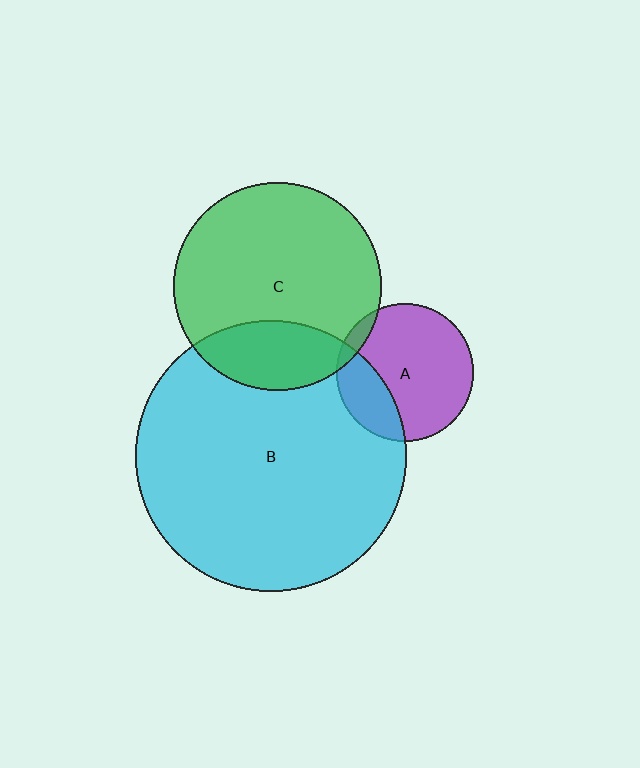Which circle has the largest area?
Circle B (cyan).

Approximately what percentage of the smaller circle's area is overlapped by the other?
Approximately 5%.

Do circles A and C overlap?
Yes.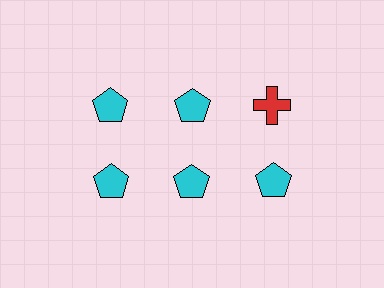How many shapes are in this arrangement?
There are 6 shapes arranged in a grid pattern.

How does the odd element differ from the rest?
It differs in both color (red instead of cyan) and shape (cross instead of pentagon).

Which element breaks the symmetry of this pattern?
The red cross in the top row, center column breaks the symmetry. All other shapes are cyan pentagons.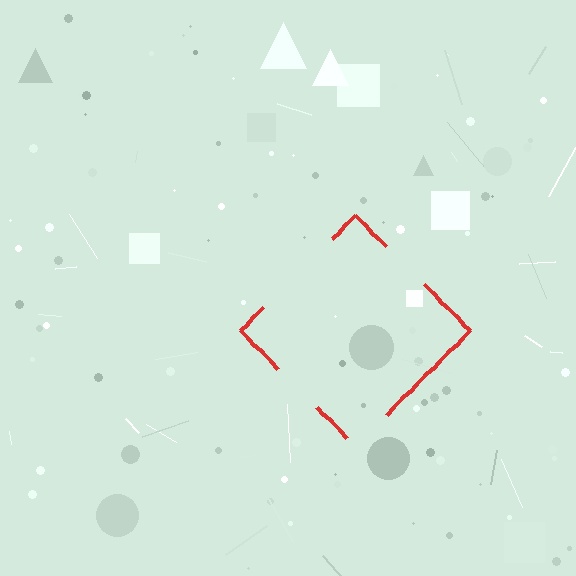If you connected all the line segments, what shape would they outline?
They would outline a diamond.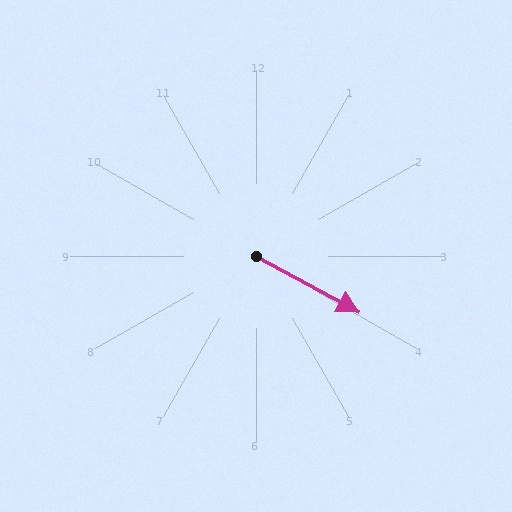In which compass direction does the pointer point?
Southeast.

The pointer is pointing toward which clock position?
Roughly 4 o'clock.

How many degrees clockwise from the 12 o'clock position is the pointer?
Approximately 119 degrees.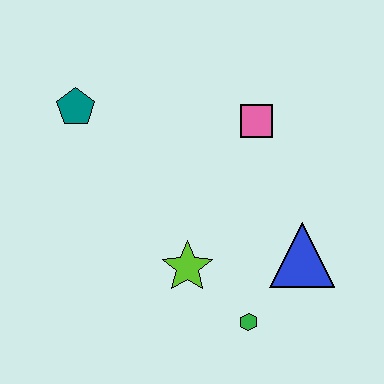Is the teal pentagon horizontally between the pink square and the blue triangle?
No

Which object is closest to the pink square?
The blue triangle is closest to the pink square.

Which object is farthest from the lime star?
The teal pentagon is farthest from the lime star.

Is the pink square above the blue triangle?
Yes